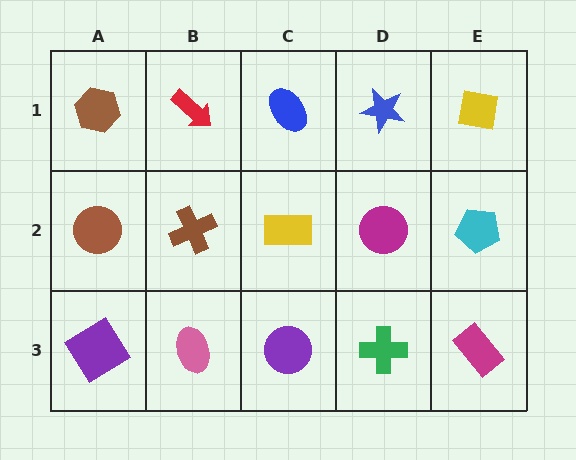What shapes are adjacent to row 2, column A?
A brown hexagon (row 1, column A), a purple diamond (row 3, column A), a brown cross (row 2, column B).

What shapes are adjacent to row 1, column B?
A brown cross (row 2, column B), a brown hexagon (row 1, column A), a blue ellipse (row 1, column C).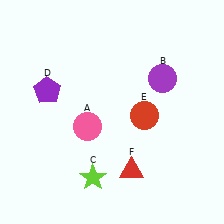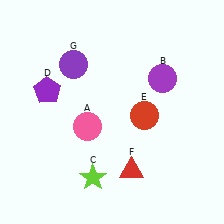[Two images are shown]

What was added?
A purple circle (G) was added in Image 2.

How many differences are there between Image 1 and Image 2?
There is 1 difference between the two images.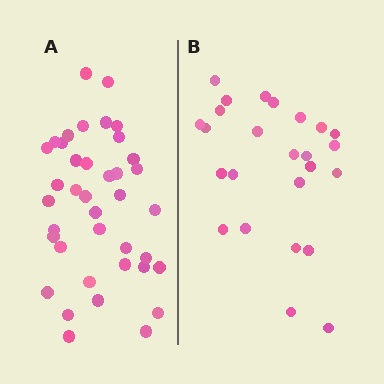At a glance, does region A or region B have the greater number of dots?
Region A (the left region) has more dots.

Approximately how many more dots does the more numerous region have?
Region A has approximately 15 more dots than region B.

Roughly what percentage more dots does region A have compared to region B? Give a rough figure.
About 55% more.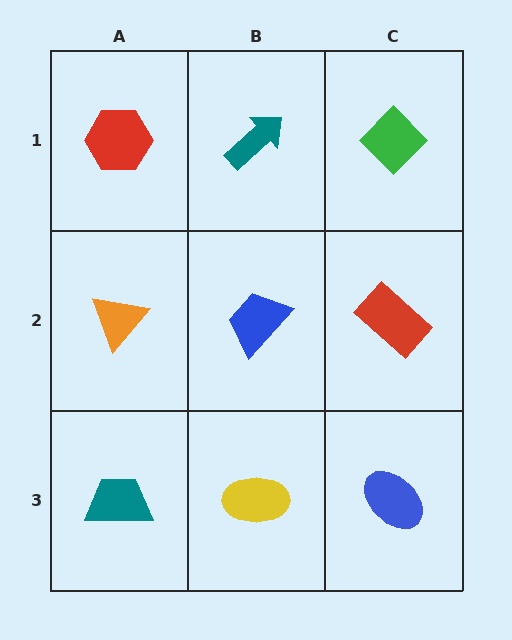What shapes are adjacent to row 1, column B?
A blue trapezoid (row 2, column B), a red hexagon (row 1, column A), a green diamond (row 1, column C).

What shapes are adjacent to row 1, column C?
A red rectangle (row 2, column C), a teal arrow (row 1, column B).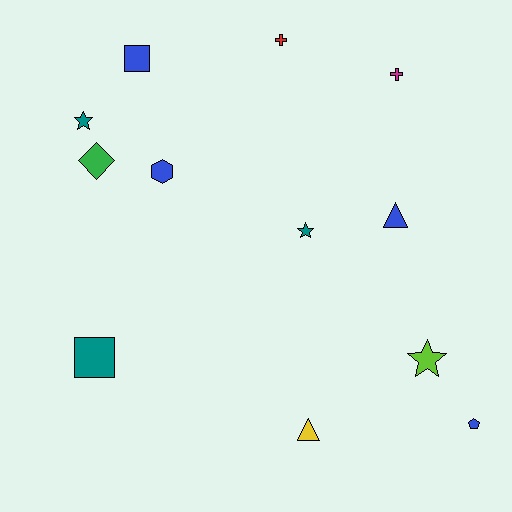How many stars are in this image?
There are 3 stars.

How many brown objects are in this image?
There are no brown objects.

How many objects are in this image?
There are 12 objects.